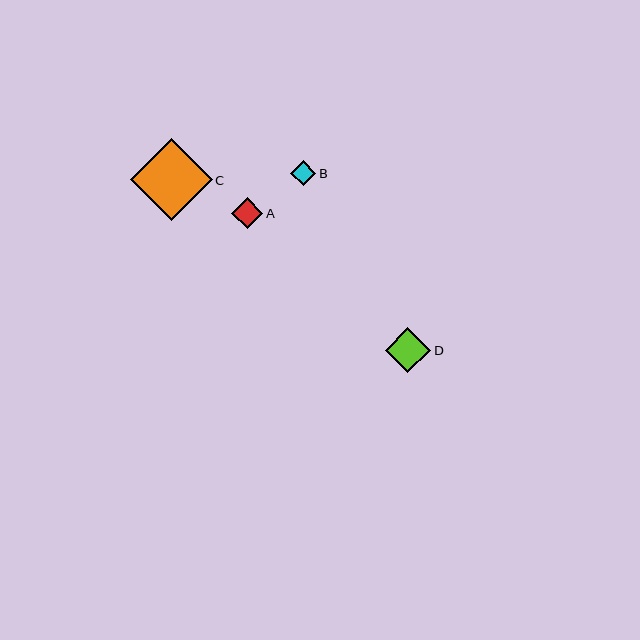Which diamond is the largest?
Diamond C is the largest with a size of approximately 82 pixels.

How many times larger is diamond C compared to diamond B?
Diamond C is approximately 3.2 times the size of diamond B.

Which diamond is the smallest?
Diamond B is the smallest with a size of approximately 25 pixels.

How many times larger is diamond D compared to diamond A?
Diamond D is approximately 1.5 times the size of diamond A.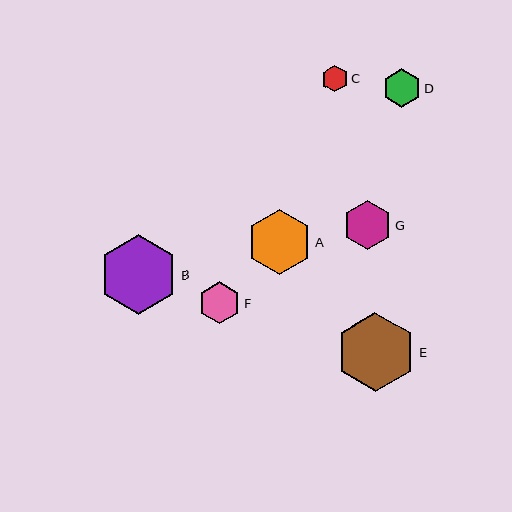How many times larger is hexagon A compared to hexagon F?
Hexagon A is approximately 1.5 times the size of hexagon F.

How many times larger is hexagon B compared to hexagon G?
Hexagon B is approximately 1.6 times the size of hexagon G.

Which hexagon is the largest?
Hexagon E is the largest with a size of approximately 80 pixels.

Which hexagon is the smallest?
Hexagon C is the smallest with a size of approximately 26 pixels.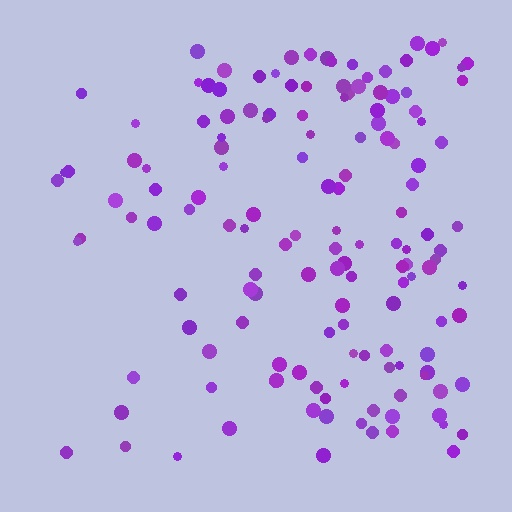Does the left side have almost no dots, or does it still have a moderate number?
Still a moderate number, just noticeably fewer than the right.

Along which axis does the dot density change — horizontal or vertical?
Horizontal.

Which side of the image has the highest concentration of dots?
The right.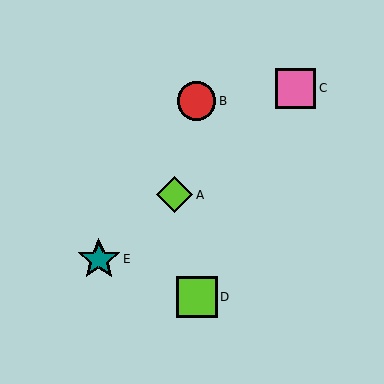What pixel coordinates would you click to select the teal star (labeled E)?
Click at (99, 259) to select the teal star E.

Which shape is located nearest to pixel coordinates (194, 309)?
The lime square (labeled D) at (197, 297) is nearest to that location.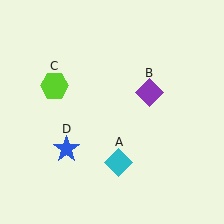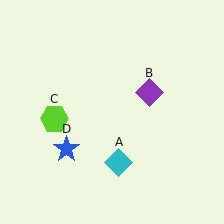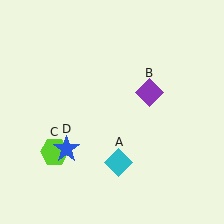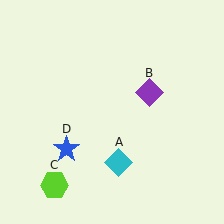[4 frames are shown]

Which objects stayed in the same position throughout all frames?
Cyan diamond (object A) and purple diamond (object B) and blue star (object D) remained stationary.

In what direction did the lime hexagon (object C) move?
The lime hexagon (object C) moved down.